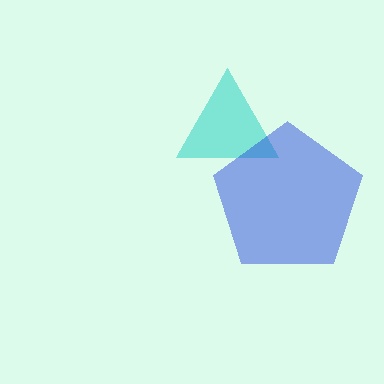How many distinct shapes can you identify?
There are 2 distinct shapes: a cyan triangle, a blue pentagon.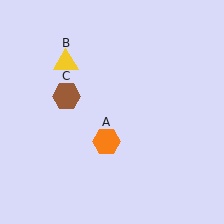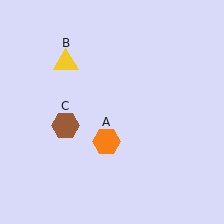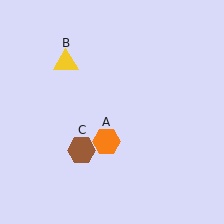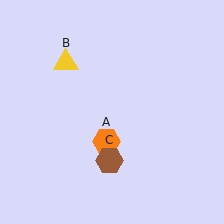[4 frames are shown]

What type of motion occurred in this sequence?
The brown hexagon (object C) rotated counterclockwise around the center of the scene.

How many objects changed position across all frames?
1 object changed position: brown hexagon (object C).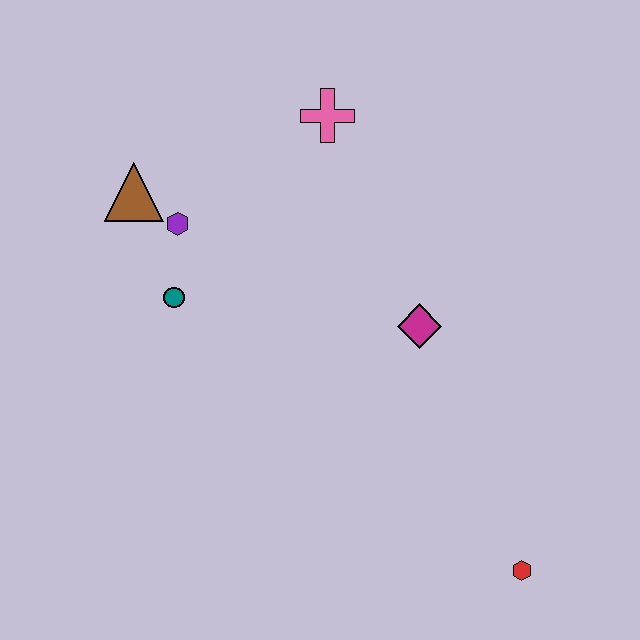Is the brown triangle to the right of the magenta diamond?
No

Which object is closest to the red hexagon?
The magenta diamond is closest to the red hexagon.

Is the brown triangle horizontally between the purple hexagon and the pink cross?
No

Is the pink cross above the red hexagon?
Yes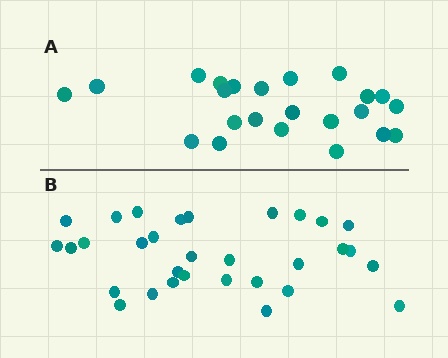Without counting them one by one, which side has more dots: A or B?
Region B (the bottom region) has more dots.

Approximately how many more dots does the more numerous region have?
Region B has roughly 8 or so more dots than region A.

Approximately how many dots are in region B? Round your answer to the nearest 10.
About 30 dots. (The exact count is 31, which rounds to 30.)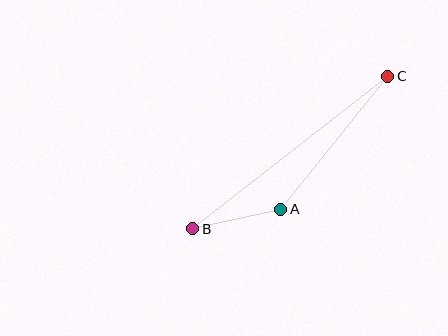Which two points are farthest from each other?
Points B and C are farthest from each other.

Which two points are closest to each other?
Points A and B are closest to each other.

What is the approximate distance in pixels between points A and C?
The distance between A and C is approximately 171 pixels.